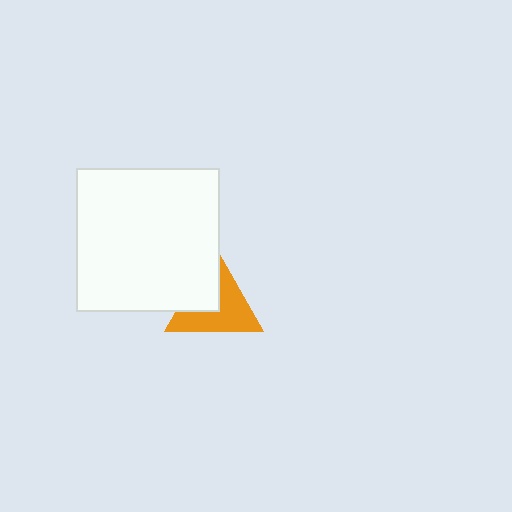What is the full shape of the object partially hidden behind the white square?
The partially hidden object is an orange triangle.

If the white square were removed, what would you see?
You would see the complete orange triangle.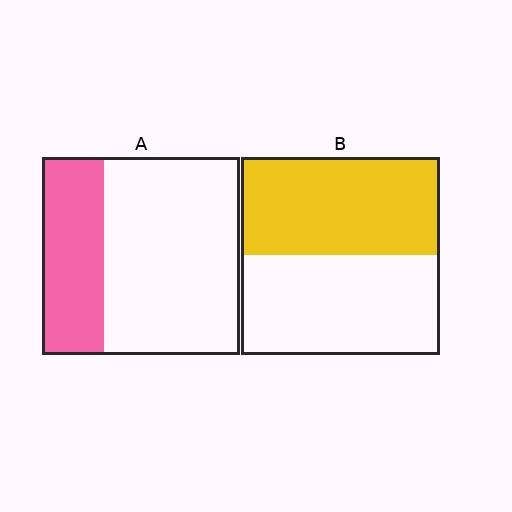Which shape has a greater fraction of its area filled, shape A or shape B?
Shape B.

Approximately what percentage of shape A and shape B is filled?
A is approximately 30% and B is approximately 50%.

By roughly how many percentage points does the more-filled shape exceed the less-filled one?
By roughly 20 percentage points (B over A).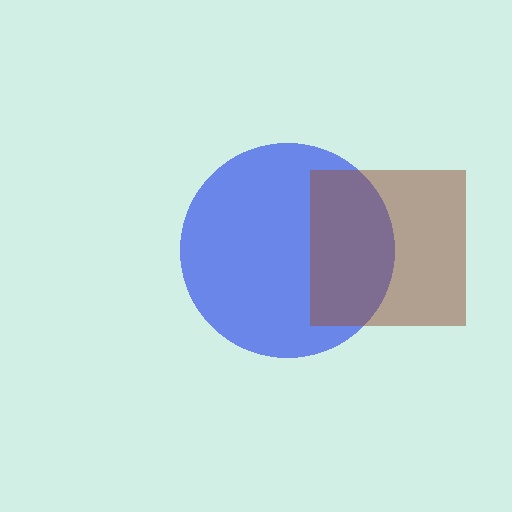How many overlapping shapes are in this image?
There are 2 overlapping shapes in the image.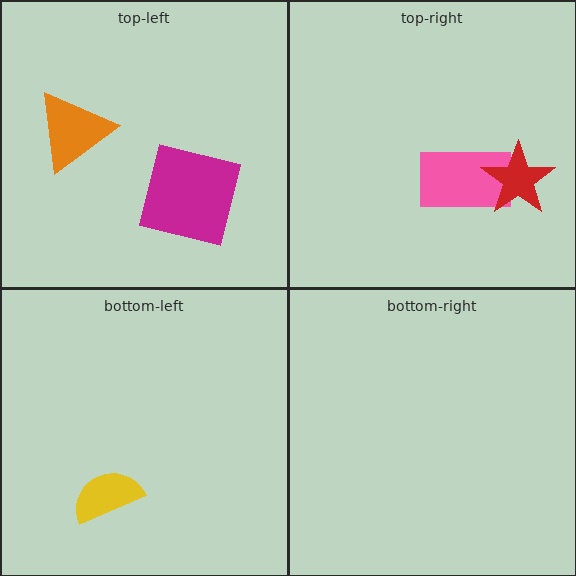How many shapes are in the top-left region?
2.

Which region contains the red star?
The top-right region.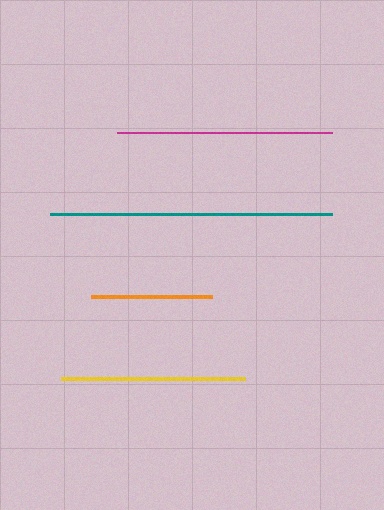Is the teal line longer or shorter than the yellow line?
The teal line is longer than the yellow line.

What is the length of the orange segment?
The orange segment is approximately 122 pixels long.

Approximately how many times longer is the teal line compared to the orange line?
The teal line is approximately 2.3 times the length of the orange line.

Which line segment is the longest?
The teal line is the longest at approximately 282 pixels.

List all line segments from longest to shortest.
From longest to shortest: teal, magenta, yellow, orange.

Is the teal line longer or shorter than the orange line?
The teal line is longer than the orange line.